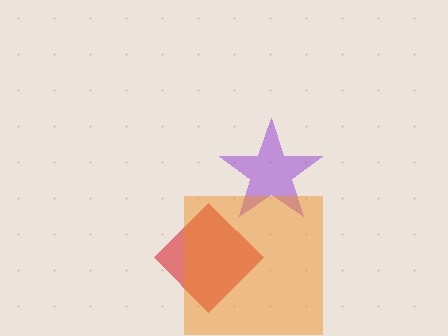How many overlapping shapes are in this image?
There are 3 overlapping shapes in the image.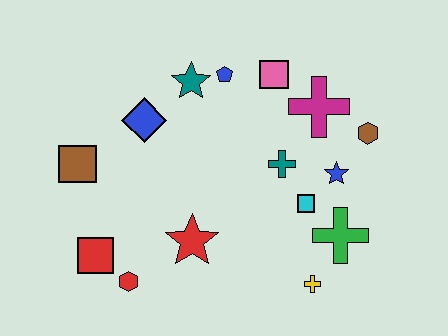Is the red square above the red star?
No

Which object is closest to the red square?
The red hexagon is closest to the red square.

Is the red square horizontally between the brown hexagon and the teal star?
No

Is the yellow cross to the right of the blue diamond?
Yes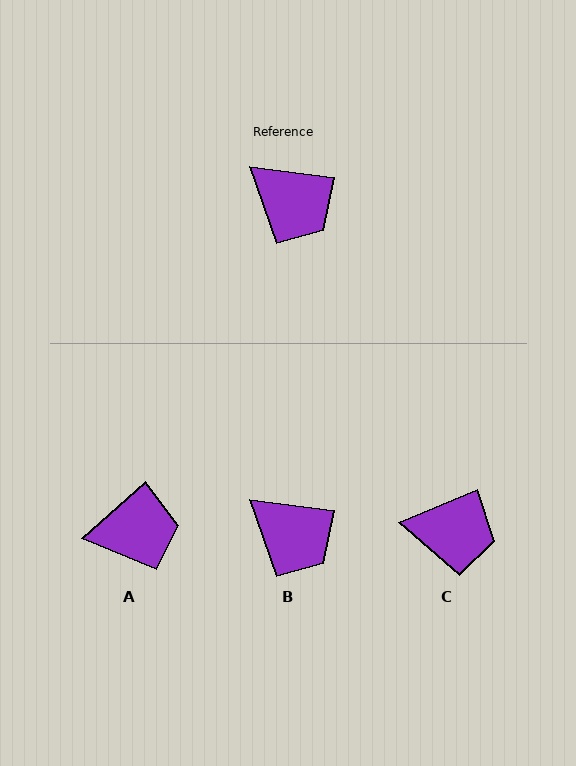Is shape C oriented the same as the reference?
No, it is off by about 29 degrees.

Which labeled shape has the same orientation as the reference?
B.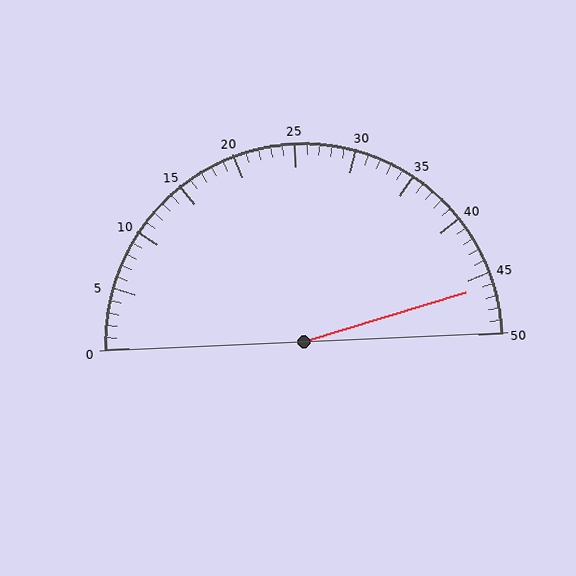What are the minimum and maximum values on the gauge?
The gauge ranges from 0 to 50.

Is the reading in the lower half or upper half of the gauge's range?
The reading is in the upper half of the range (0 to 50).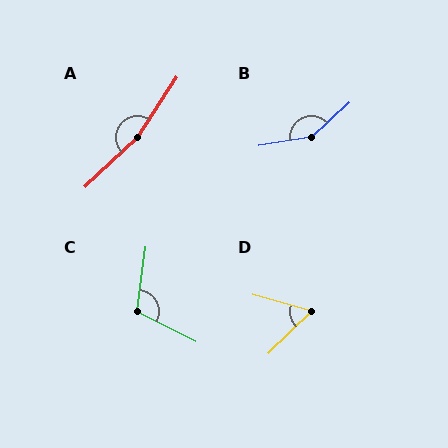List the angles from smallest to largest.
D (60°), C (110°), B (147°), A (166°).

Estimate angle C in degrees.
Approximately 110 degrees.